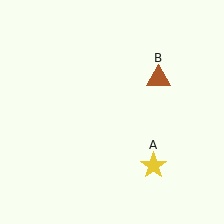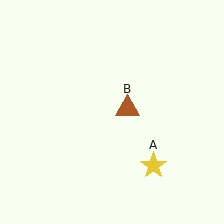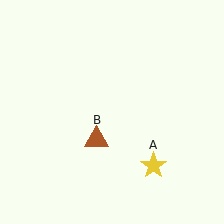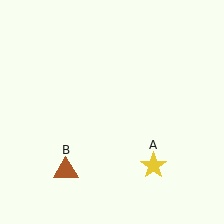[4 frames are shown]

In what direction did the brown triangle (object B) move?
The brown triangle (object B) moved down and to the left.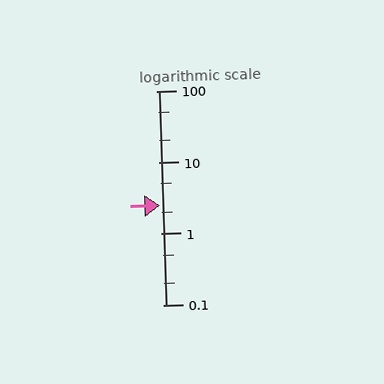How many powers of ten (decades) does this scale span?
The scale spans 3 decades, from 0.1 to 100.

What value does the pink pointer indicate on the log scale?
The pointer indicates approximately 2.5.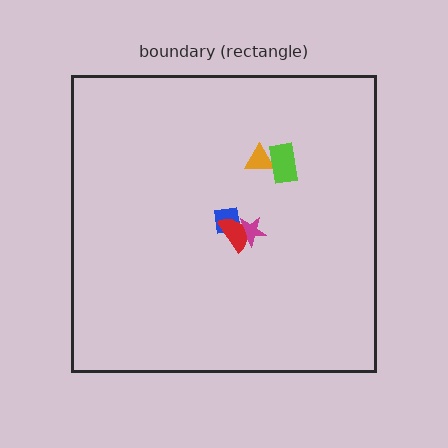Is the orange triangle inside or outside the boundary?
Inside.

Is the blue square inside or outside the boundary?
Inside.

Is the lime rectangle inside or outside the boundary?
Inside.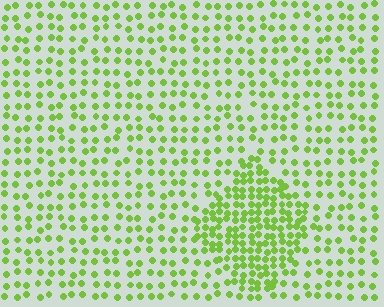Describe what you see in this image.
The image contains small lime elements arranged at two different densities. A diamond-shaped region is visible where the elements are more densely packed than the surrounding area.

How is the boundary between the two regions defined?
The boundary is defined by a change in element density (approximately 2.1x ratio). All elements are the same color, size, and shape.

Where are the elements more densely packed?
The elements are more densely packed inside the diamond boundary.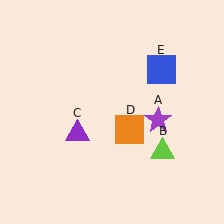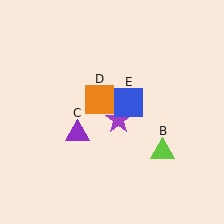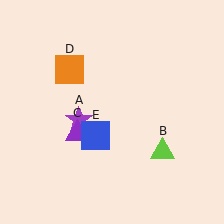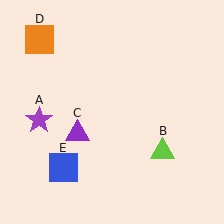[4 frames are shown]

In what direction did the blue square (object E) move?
The blue square (object E) moved down and to the left.